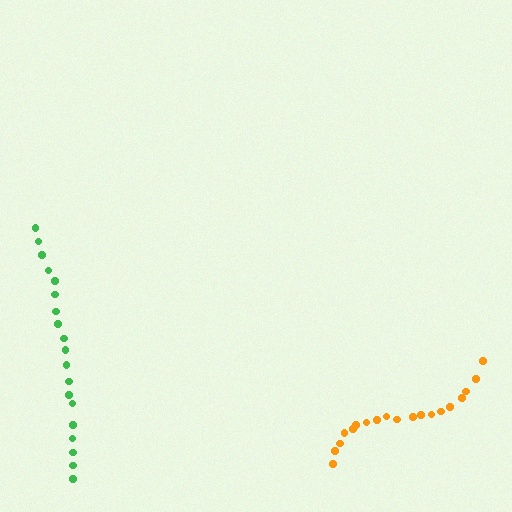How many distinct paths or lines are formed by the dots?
There are 2 distinct paths.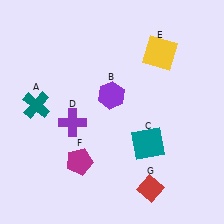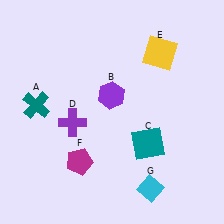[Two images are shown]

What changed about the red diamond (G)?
In Image 1, G is red. In Image 2, it changed to cyan.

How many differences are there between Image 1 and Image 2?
There is 1 difference between the two images.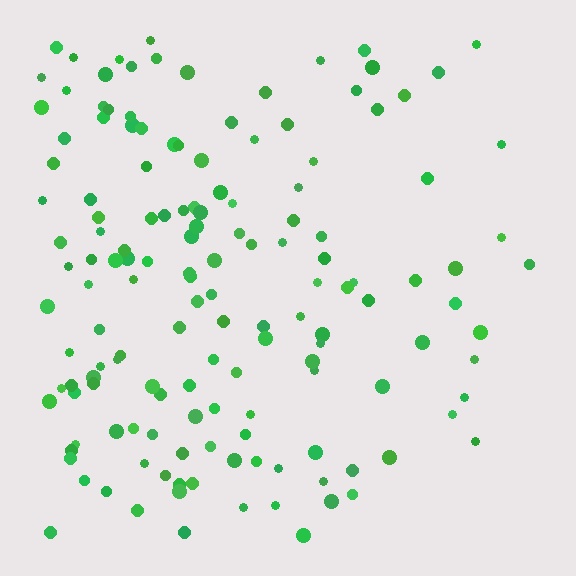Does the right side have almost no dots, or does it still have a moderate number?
Still a moderate number, just noticeably fewer than the left.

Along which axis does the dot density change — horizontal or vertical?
Horizontal.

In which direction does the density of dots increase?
From right to left, with the left side densest.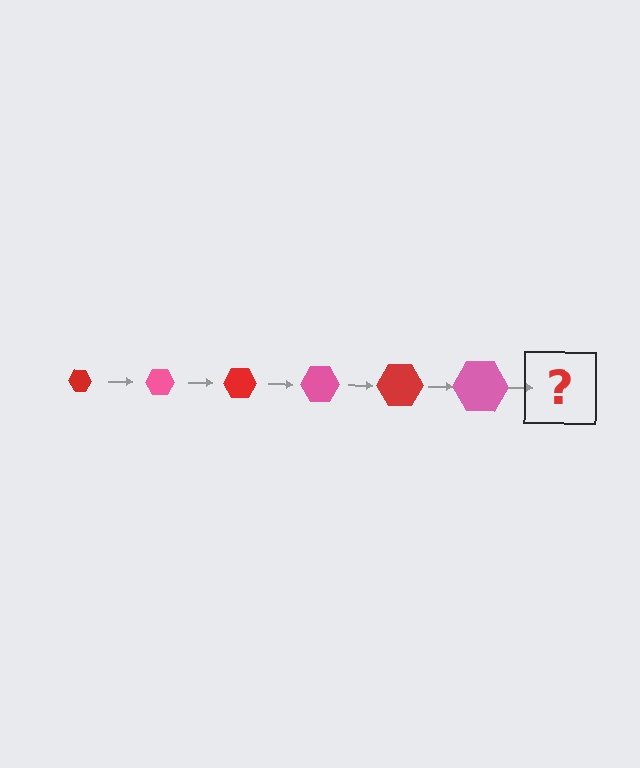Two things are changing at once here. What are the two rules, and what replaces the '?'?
The two rules are that the hexagon grows larger each step and the color cycles through red and pink. The '?' should be a red hexagon, larger than the previous one.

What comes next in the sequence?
The next element should be a red hexagon, larger than the previous one.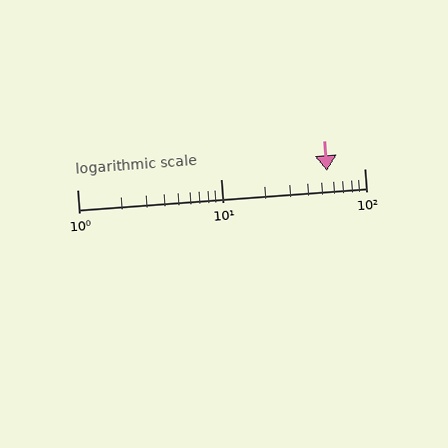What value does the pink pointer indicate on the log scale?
The pointer indicates approximately 55.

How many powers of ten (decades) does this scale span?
The scale spans 2 decades, from 1 to 100.